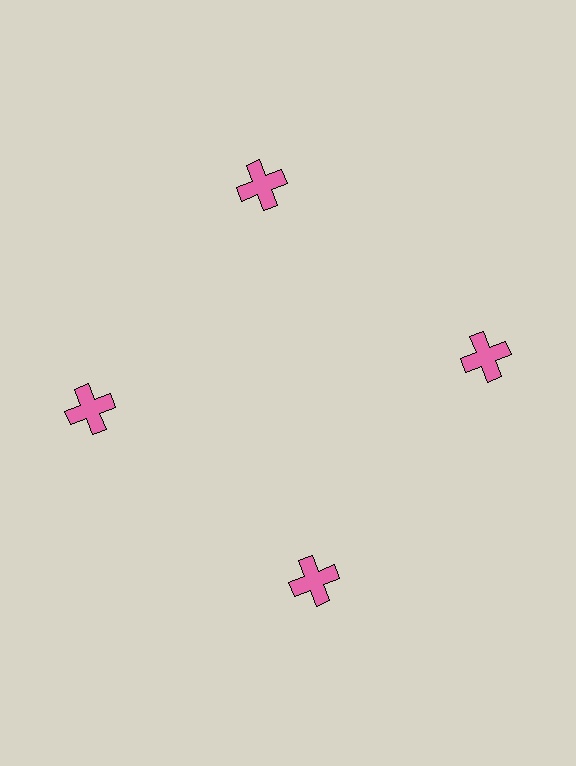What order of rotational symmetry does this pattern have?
This pattern has 4-fold rotational symmetry.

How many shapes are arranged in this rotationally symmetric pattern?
There are 4 shapes, arranged in 4 groups of 1.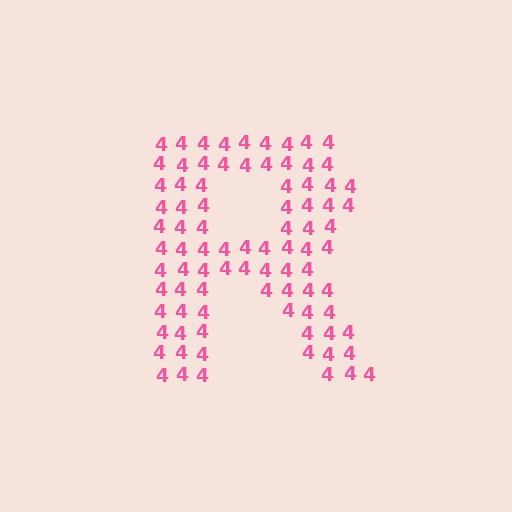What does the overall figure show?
The overall figure shows the letter R.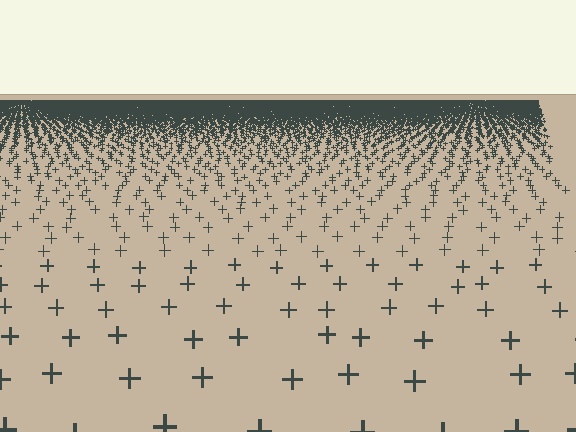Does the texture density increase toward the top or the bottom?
Density increases toward the top.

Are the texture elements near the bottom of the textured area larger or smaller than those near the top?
Larger. Near the bottom, elements are closer to the viewer and appear at a bigger on-screen size.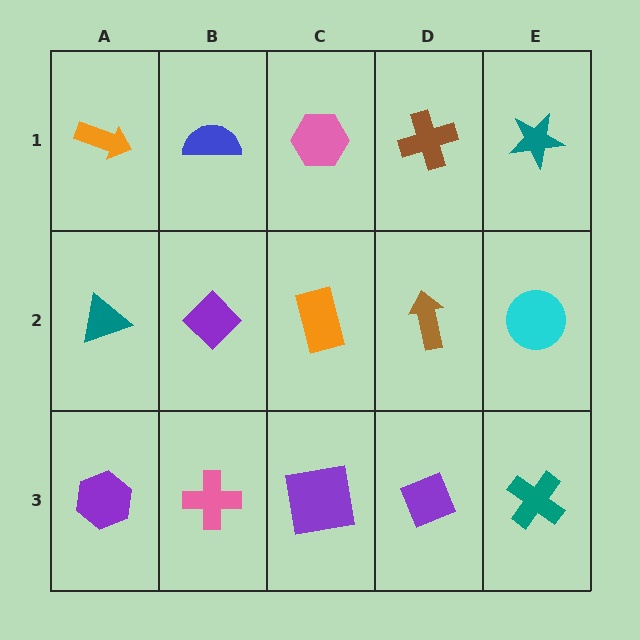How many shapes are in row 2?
5 shapes.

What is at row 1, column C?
A pink hexagon.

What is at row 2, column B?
A purple diamond.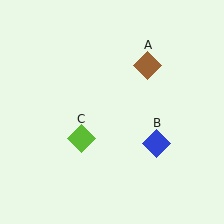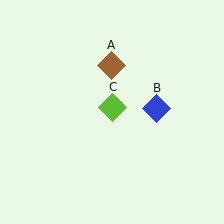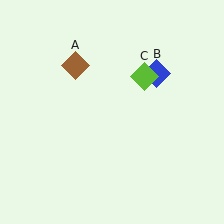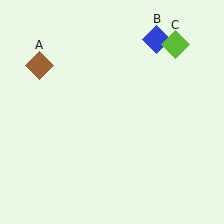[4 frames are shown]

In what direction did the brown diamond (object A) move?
The brown diamond (object A) moved left.